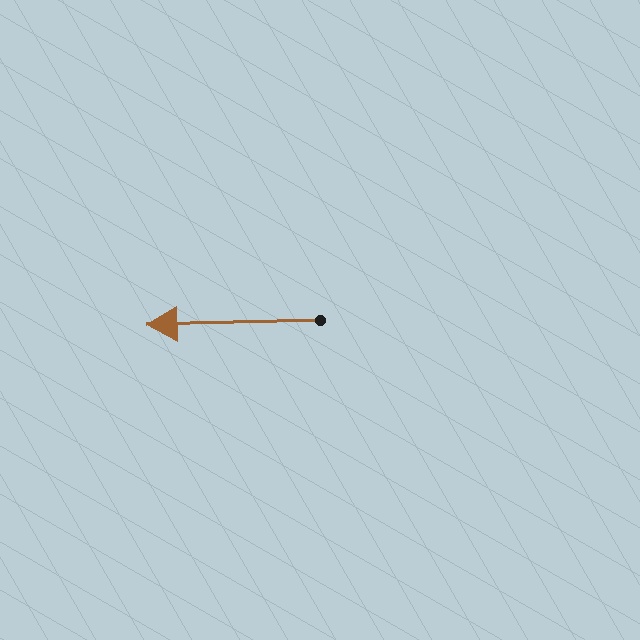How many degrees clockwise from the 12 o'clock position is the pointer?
Approximately 269 degrees.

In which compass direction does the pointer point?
West.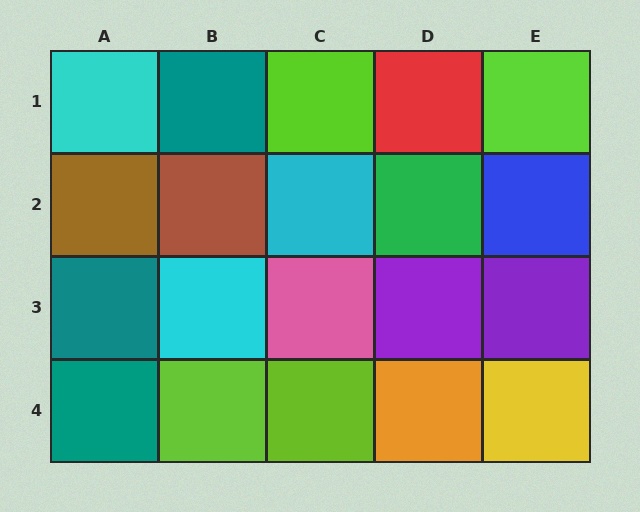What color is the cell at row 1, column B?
Teal.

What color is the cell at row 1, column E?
Lime.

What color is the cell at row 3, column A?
Teal.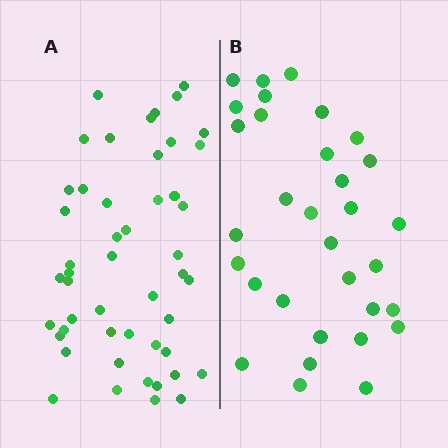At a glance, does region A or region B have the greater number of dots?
Region A (the left region) has more dots.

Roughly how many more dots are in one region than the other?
Region A has approximately 15 more dots than region B.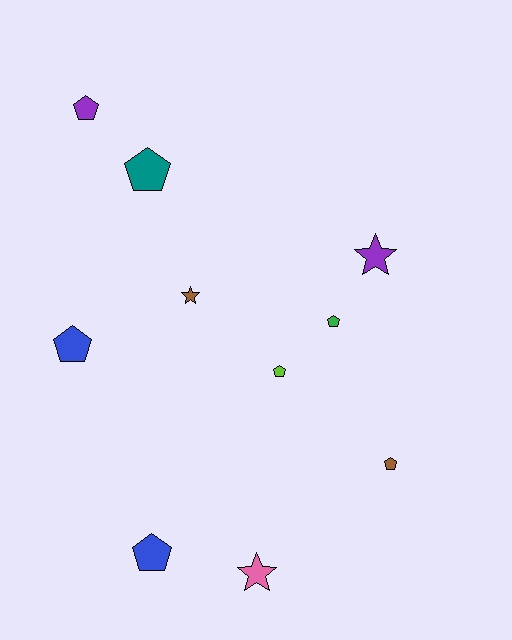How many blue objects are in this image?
There are 2 blue objects.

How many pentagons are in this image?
There are 7 pentagons.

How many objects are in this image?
There are 10 objects.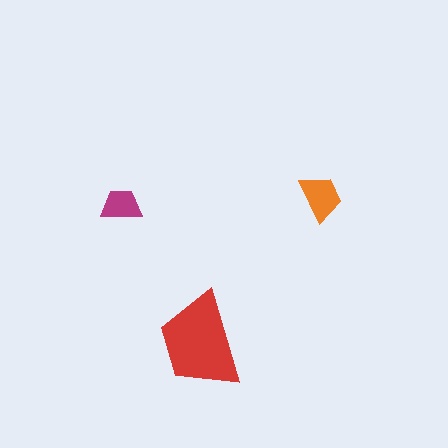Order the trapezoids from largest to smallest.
the red one, the orange one, the magenta one.